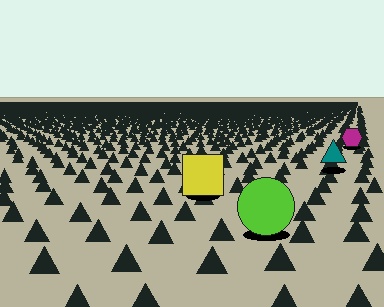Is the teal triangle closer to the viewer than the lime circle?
No. The lime circle is closer — you can tell from the texture gradient: the ground texture is coarser near it.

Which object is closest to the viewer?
The lime circle is closest. The texture marks near it are larger and more spread out.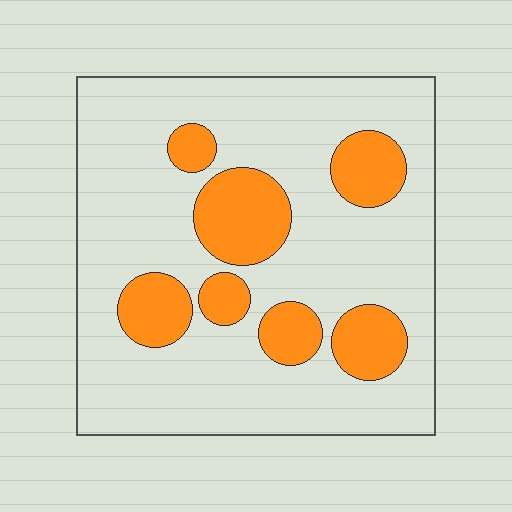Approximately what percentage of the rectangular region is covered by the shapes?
Approximately 20%.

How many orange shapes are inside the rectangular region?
7.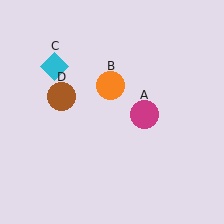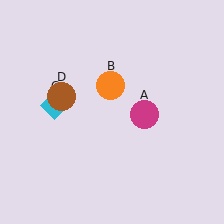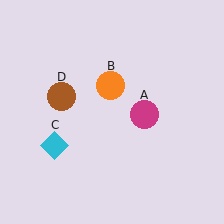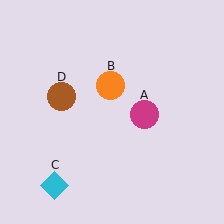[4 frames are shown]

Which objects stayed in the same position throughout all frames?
Magenta circle (object A) and orange circle (object B) and brown circle (object D) remained stationary.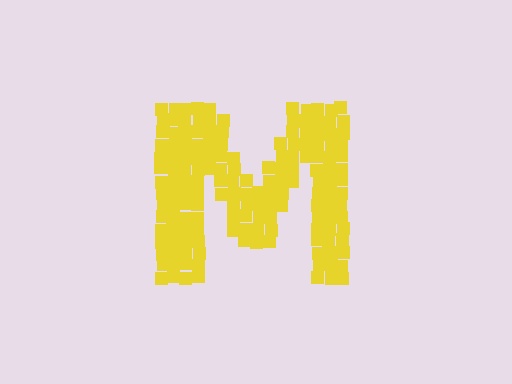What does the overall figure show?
The overall figure shows the letter M.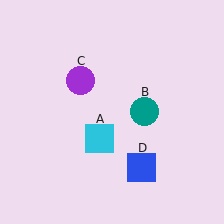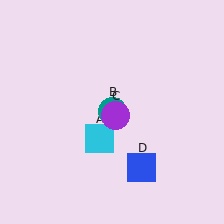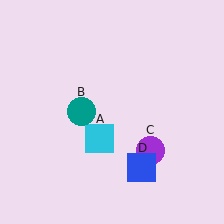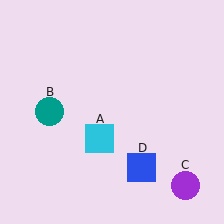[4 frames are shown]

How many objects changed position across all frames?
2 objects changed position: teal circle (object B), purple circle (object C).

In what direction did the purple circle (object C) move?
The purple circle (object C) moved down and to the right.